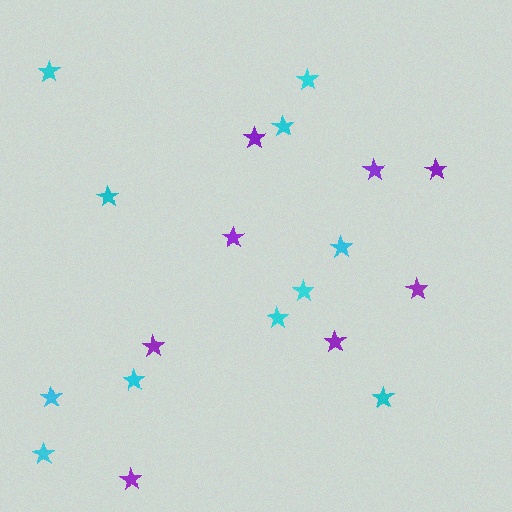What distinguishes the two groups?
There are 2 groups: one group of cyan stars (11) and one group of purple stars (8).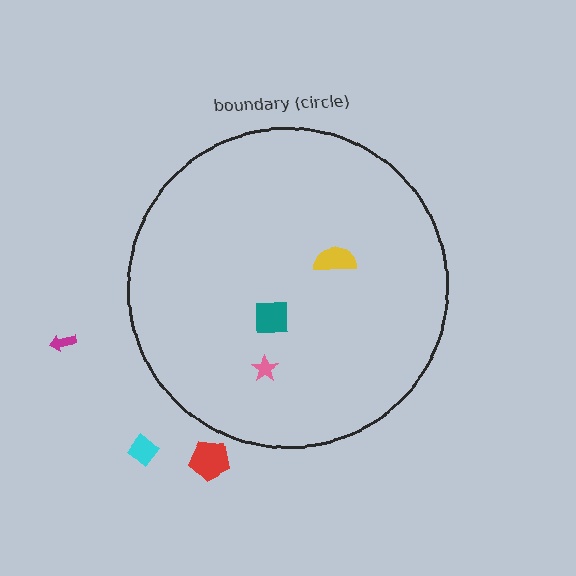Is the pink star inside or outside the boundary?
Inside.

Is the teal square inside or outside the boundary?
Inside.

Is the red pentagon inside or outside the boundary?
Outside.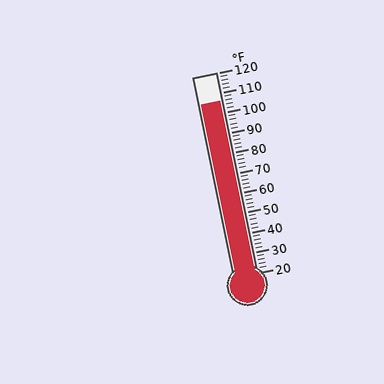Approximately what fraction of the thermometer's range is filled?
The thermometer is filled to approximately 85% of its range.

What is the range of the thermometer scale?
The thermometer scale ranges from 20°F to 120°F.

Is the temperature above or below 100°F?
The temperature is above 100°F.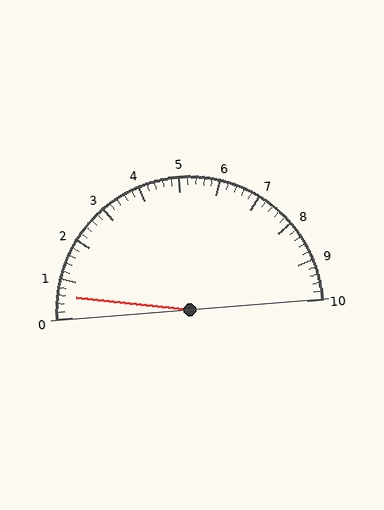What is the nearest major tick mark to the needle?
The nearest major tick mark is 1.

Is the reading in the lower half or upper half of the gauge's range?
The reading is in the lower half of the range (0 to 10).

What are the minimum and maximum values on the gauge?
The gauge ranges from 0 to 10.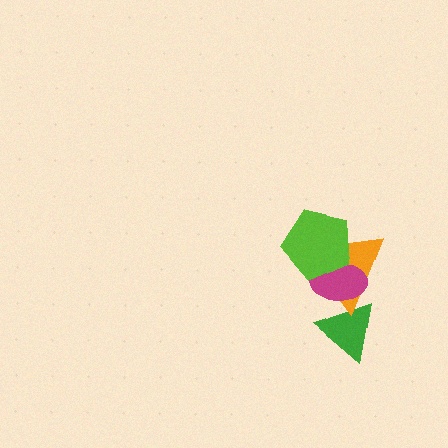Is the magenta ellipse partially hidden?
Yes, it is partially covered by another shape.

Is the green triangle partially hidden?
Yes, it is partially covered by another shape.